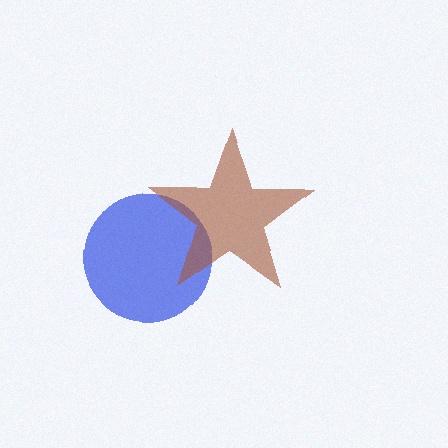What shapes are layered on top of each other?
The layered shapes are: a blue circle, a brown star.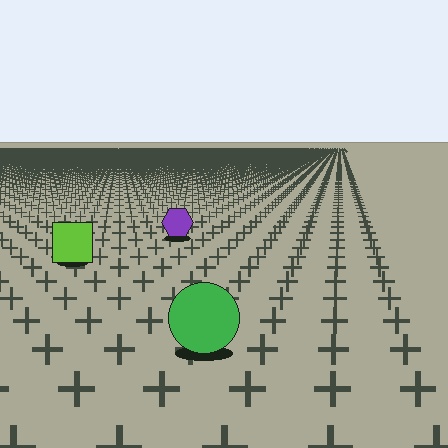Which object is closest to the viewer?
The green circle is closest. The texture marks near it are larger and more spread out.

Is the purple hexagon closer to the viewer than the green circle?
No. The green circle is closer — you can tell from the texture gradient: the ground texture is coarser near it.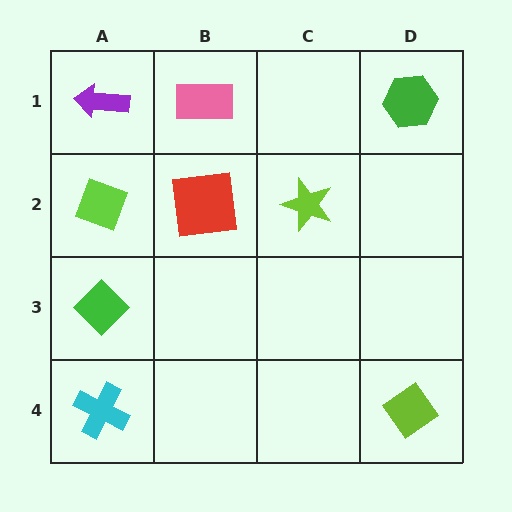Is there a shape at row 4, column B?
No, that cell is empty.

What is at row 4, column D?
A lime diamond.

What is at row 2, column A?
A lime diamond.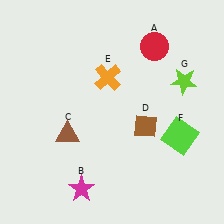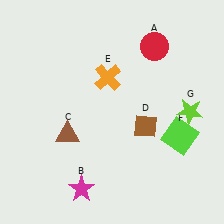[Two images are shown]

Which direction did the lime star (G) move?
The lime star (G) moved down.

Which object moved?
The lime star (G) moved down.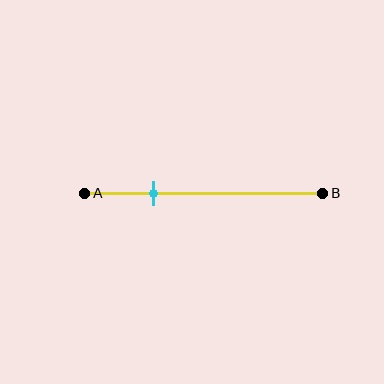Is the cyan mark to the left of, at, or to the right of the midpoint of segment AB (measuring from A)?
The cyan mark is to the left of the midpoint of segment AB.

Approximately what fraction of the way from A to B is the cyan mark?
The cyan mark is approximately 30% of the way from A to B.